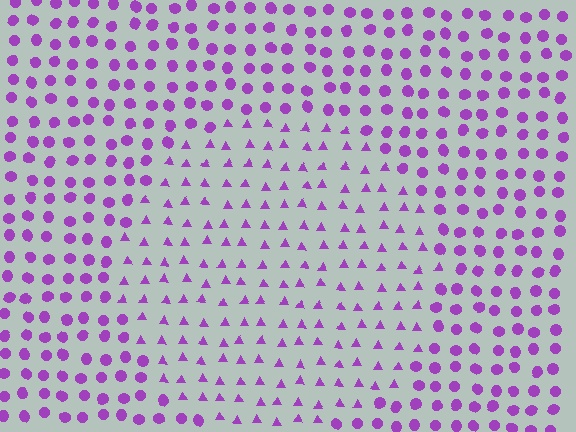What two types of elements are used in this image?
The image uses triangles inside the circle region and circles outside it.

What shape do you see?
I see a circle.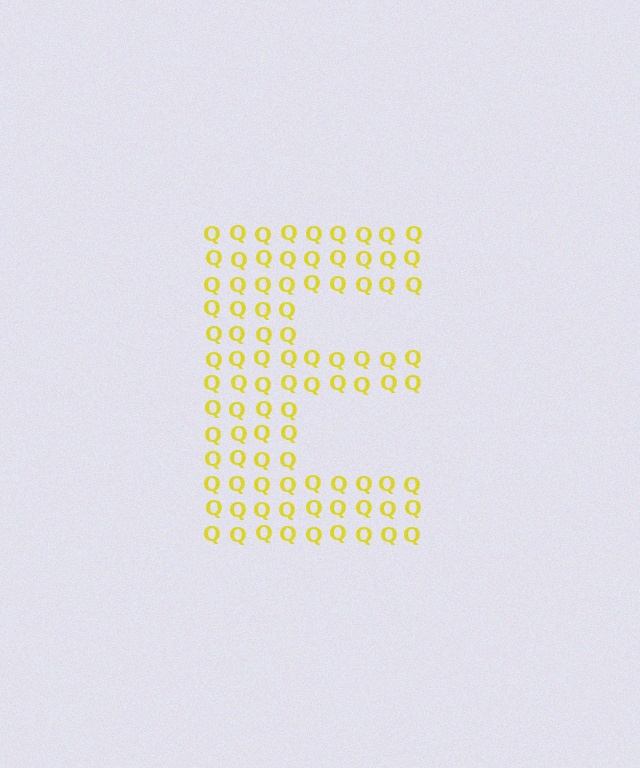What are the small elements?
The small elements are letter Q's.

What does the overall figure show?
The overall figure shows the letter E.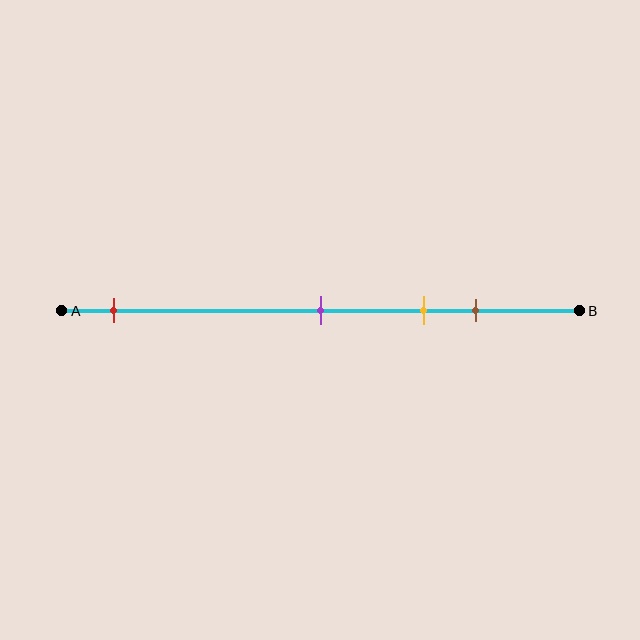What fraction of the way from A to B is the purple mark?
The purple mark is approximately 50% (0.5) of the way from A to B.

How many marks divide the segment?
There are 4 marks dividing the segment.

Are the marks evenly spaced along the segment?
No, the marks are not evenly spaced.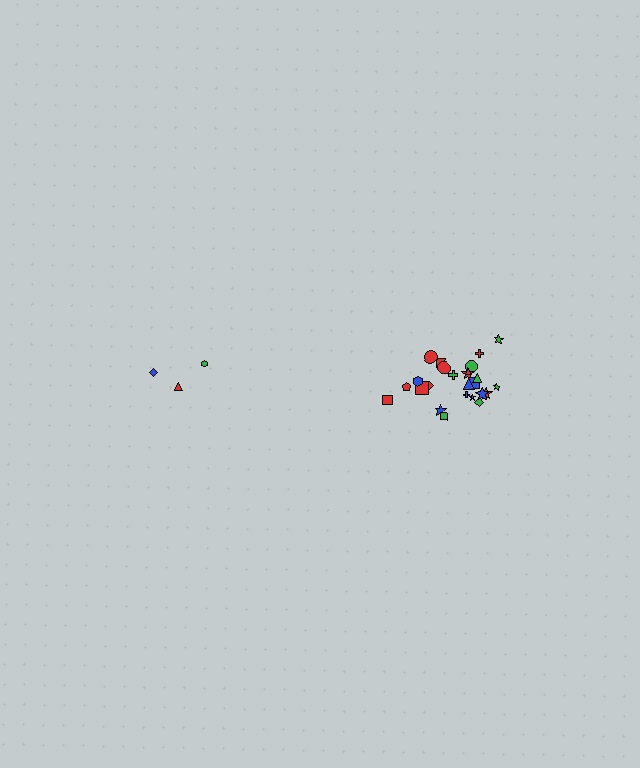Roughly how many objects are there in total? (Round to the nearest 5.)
Roughly 30 objects in total.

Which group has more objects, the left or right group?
The right group.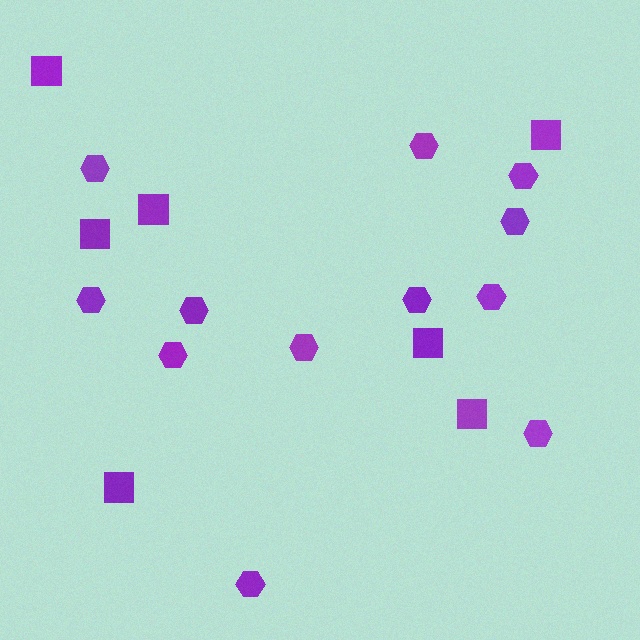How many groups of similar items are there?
There are 2 groups: one group of squares (7) and one group of hexagons (12).